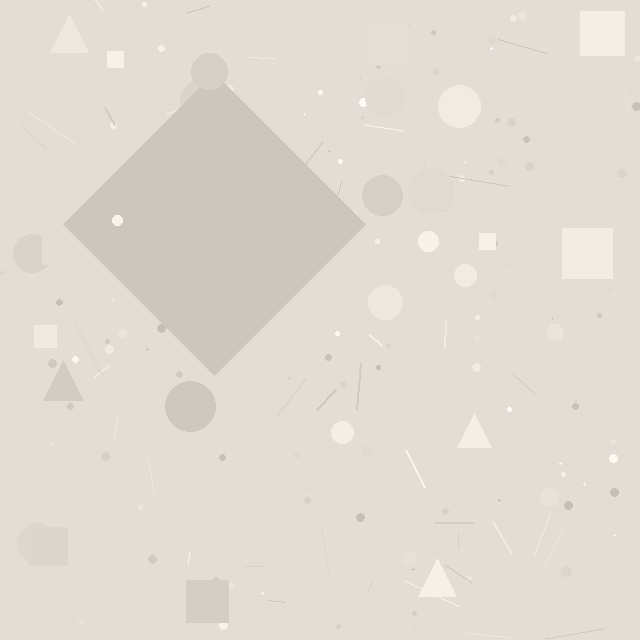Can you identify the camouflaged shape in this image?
The camouflaged shape is a diamond.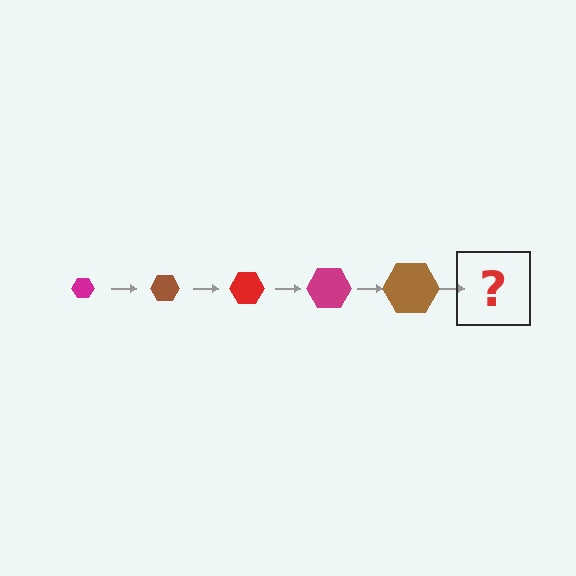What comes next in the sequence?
The next element should be a red hexagon, larger than the previous one.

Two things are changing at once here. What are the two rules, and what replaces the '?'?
The two rules are that the hexagon grows larger each step and the color cycles through magenta, brown, and red. The '?' should be a red hexagon, larger than the previous one.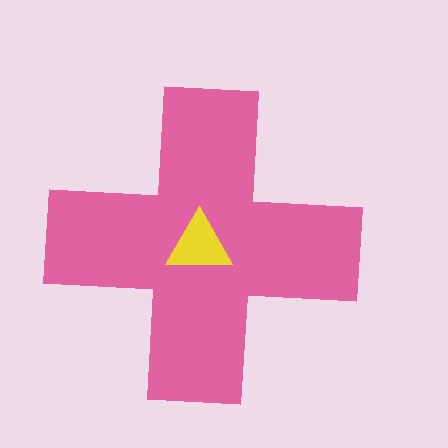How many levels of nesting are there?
2.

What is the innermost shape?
The yellow triangle.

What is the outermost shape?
The pink cross.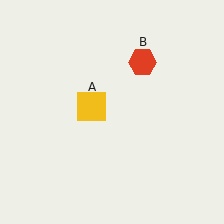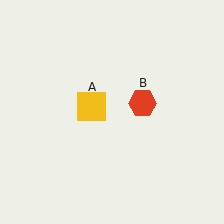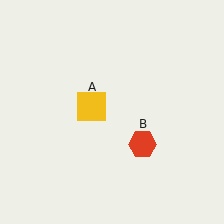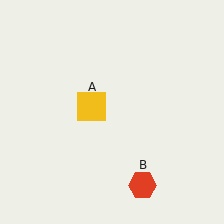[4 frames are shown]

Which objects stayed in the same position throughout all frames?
Yellow square (object A) remained stationary.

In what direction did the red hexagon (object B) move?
The red hexagon (object B) moved down.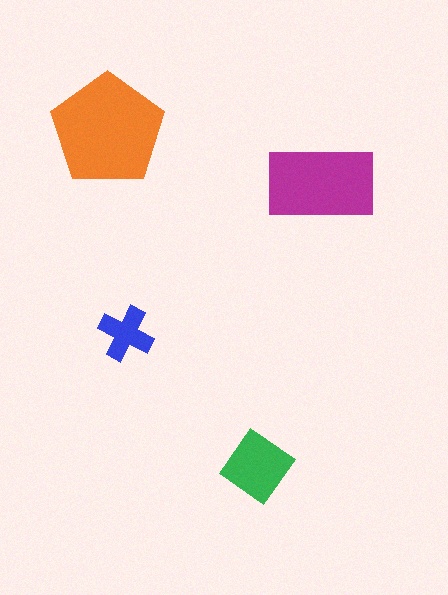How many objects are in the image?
There are 4 objects in the image.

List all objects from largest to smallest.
The orange pentagon, the magenta rectangle, the green diamond, the blue cross.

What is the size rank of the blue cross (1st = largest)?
4th.